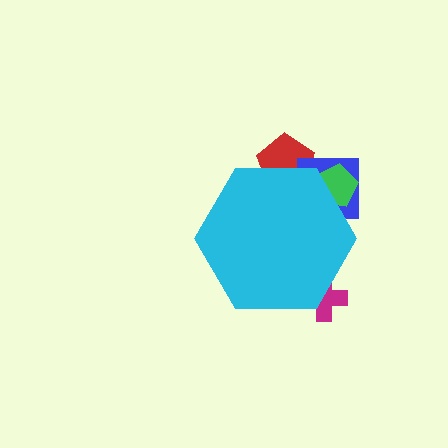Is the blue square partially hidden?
Yes, the blue square is partially hidden behind the cyan hexagon.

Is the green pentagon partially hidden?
Yes, the green pentagon is partially hidden behind the cyan hexagon.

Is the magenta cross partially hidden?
Yes, the magenta cross is partially hidden behind the cyan hexagon.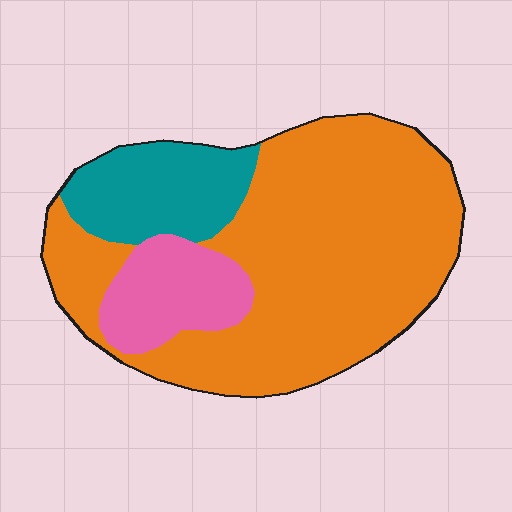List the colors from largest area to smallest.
From largest to smallest: orange, teal, pink.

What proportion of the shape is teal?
Teal takes up about one sixth (1/6) of the shape.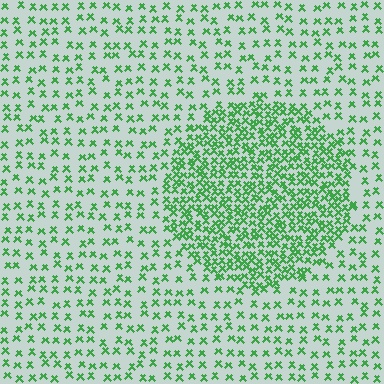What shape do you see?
I see a circle.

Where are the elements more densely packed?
The elements are more densely packed inside the circle boundary.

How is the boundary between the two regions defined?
The boundary is defined by a change in element density (approximately 2.5x ratio). All elements are the same color, size, and shape.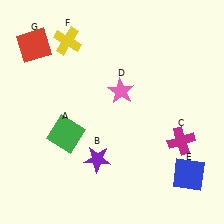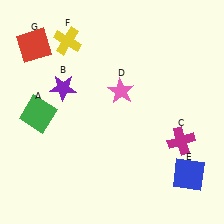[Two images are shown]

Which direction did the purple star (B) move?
The purple star (B) moved up.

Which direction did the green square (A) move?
The green square (A) moved left.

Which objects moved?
The objects that moved are: the green square (A), the purple star (B).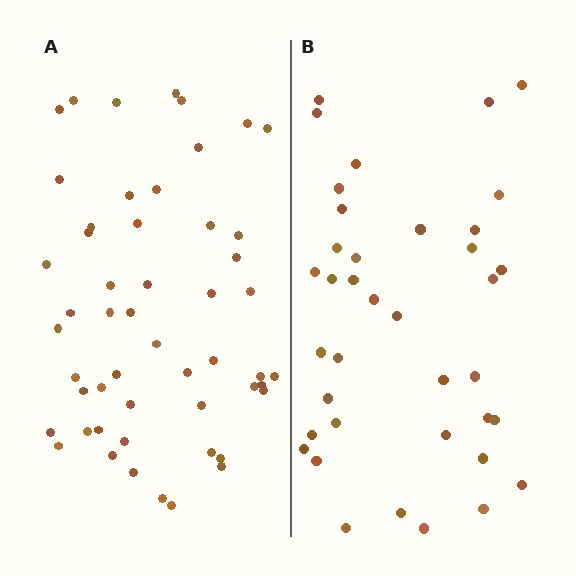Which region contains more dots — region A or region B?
Region A (the left region) has more dots.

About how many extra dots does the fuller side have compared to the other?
Region A has approximately 15 more dots than region B.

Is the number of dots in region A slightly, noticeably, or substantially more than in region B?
Region A has noticeably more, but not dramatically so. The ratio is roughly 1.4 to 1.